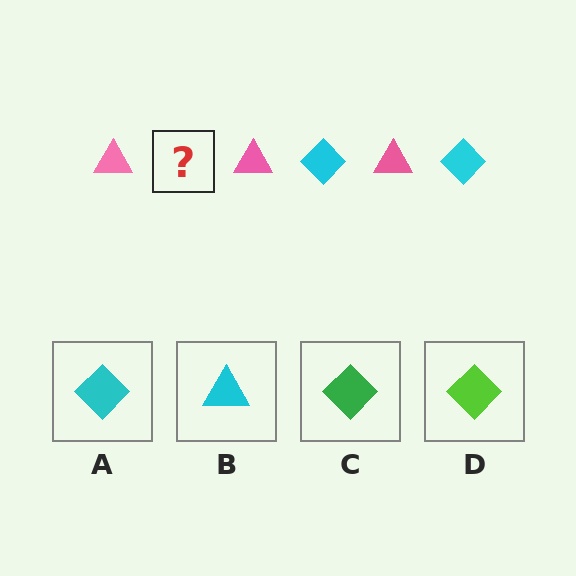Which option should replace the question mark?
Option A.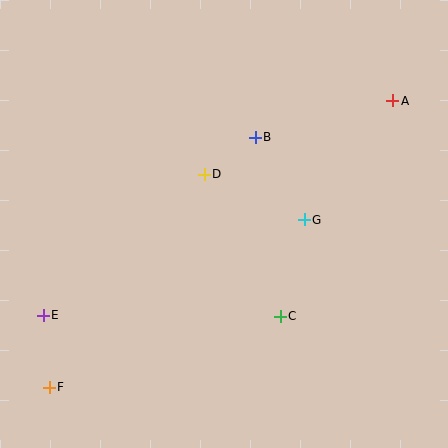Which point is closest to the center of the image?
Point D at (204, 174) is closest to the center.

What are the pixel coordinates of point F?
Point F is at (49, 387).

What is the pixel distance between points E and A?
The distance between E and A is 410 pixels.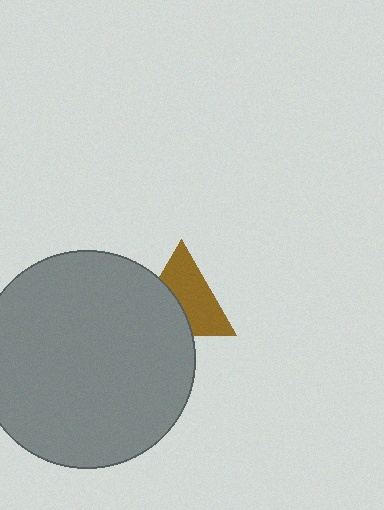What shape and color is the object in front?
The object in front is a gray circle.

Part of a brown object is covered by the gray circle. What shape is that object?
It is a triangle.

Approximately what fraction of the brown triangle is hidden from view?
Roughly 41% of the brown triangle is hidden behind the gray circle.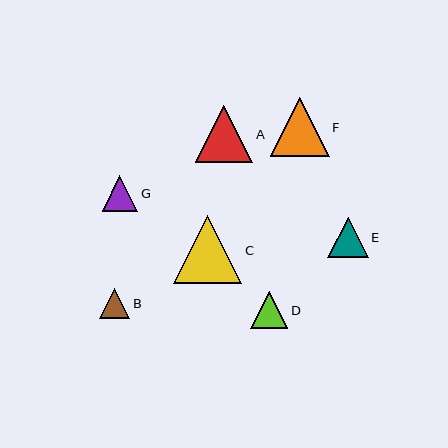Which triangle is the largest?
Triangle C is the largest with a size of approximately 68 pixels.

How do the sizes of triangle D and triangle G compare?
Triangle D and triangle G are approximately the same size.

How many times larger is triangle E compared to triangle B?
Triangle E is approximately 1.4 times the size of triangle B.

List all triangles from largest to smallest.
From largest to smallest: C, F, A, E, D, G, B.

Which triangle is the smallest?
Triangle B is the smallest with a size of approximately 30 pixels.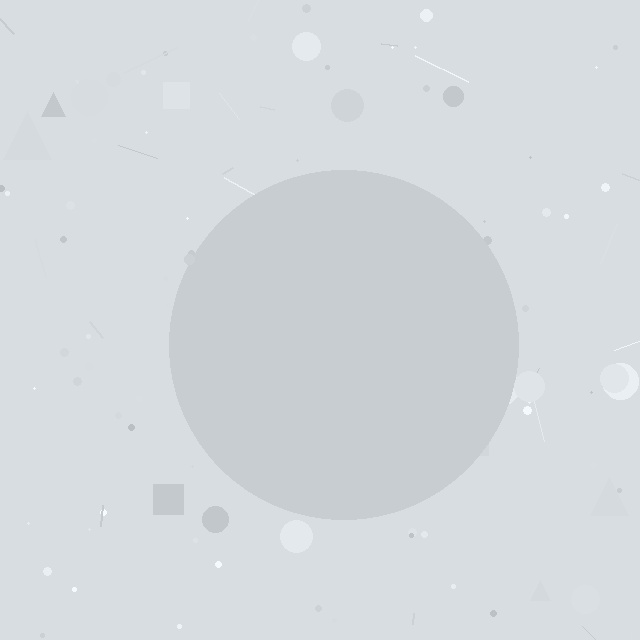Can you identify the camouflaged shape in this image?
The camouflaged shape is a circle.